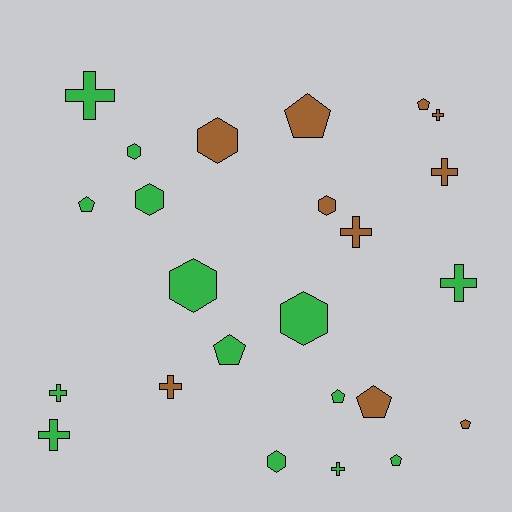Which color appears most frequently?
Green, with 14 objects.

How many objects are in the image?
There are 24 objects.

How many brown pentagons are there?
There are 4 brown pentagons.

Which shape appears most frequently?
Cross, with 9 objects.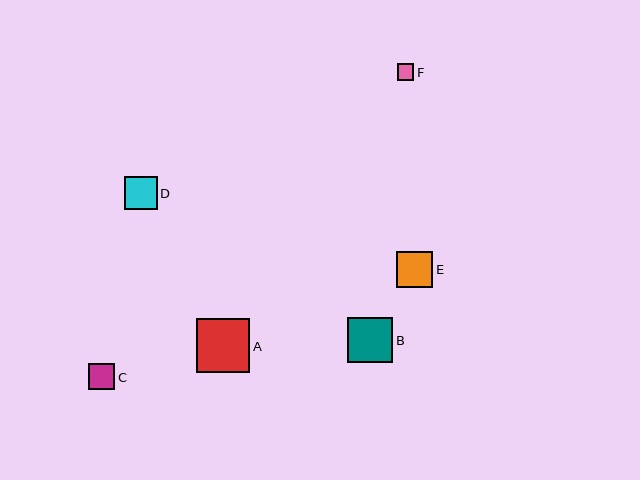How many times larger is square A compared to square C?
Square A is approximately 2.0 times the size of square C.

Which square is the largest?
Square A is the largest with a size of approximately 53 pixels.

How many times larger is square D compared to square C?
Square D is approximately 1.3 times the size of square C.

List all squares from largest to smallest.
From largest to smallest: A, B, E, D, C, F.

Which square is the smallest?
Square F is the smallest with a size of approximately 17 pixels.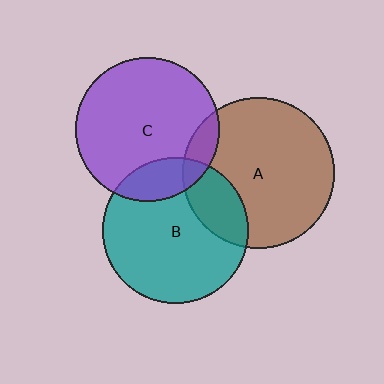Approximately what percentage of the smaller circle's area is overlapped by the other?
Approximately 15%.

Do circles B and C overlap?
Yes.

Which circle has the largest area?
Circle A (brown).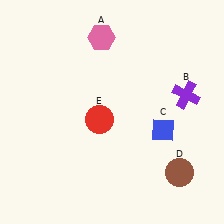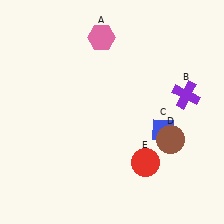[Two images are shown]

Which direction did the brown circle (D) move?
The brown circle (D) moved up.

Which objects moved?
The objects that moved are: the brown circle (D), the red circle (E).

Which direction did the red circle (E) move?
The red circle (E) moved right.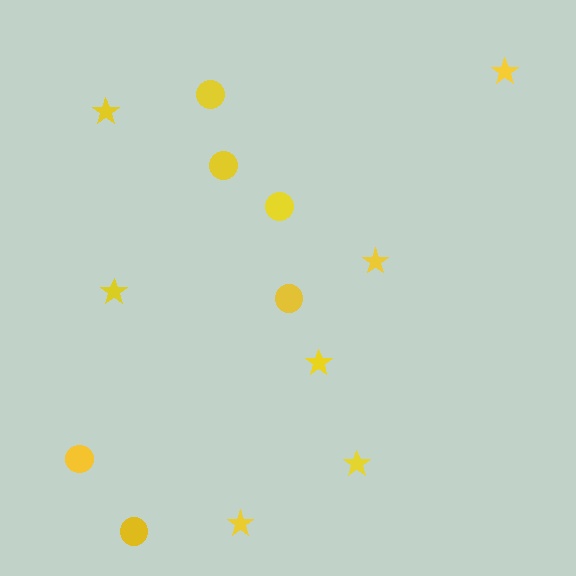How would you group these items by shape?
There are 2 groups: one group of circles (6) and one group of stars (7).